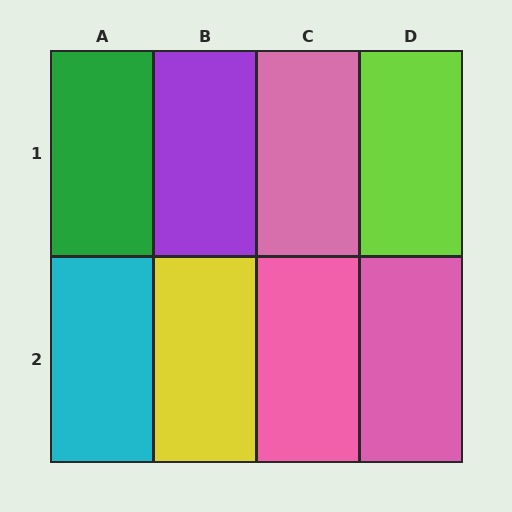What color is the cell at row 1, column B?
Purple.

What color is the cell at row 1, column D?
Lime.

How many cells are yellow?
1 cell is yellow.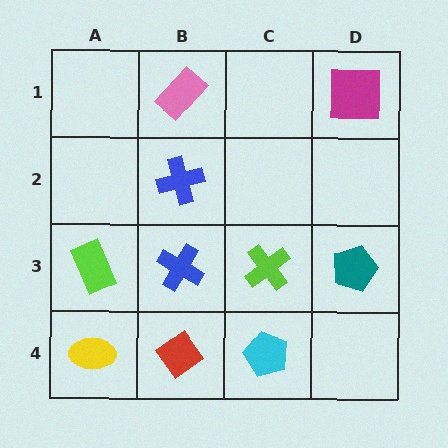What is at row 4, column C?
A cyan pentagon.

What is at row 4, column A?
A yellow ellipse.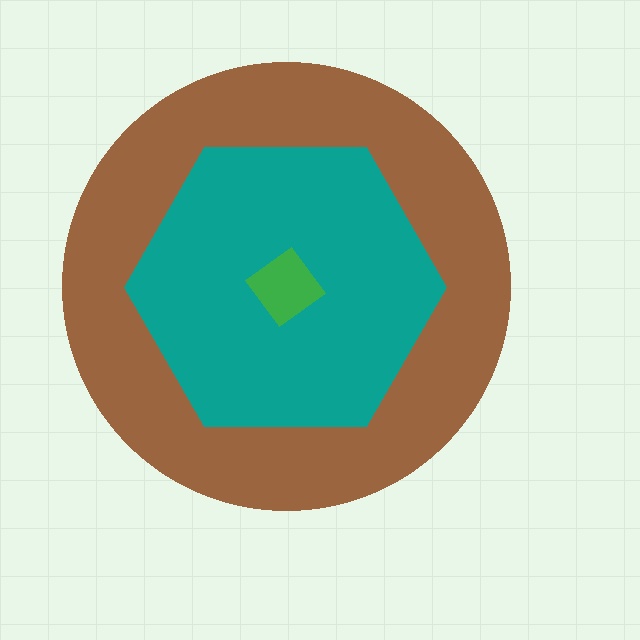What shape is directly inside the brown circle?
The teal hexagon.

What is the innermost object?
The green diamond.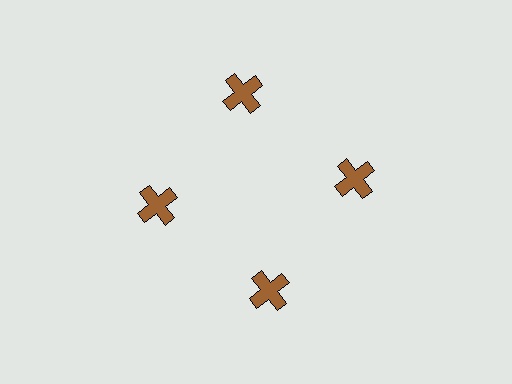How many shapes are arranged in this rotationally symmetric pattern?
There are 4 shapes, arranged in 4 groups of 1.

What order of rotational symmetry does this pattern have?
This pattern has 4-fold rotational symmetry.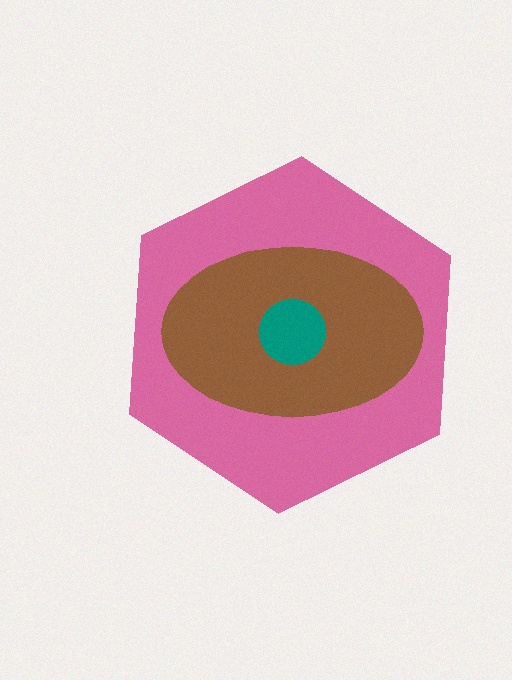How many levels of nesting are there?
3.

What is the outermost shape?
The pink hexagon.